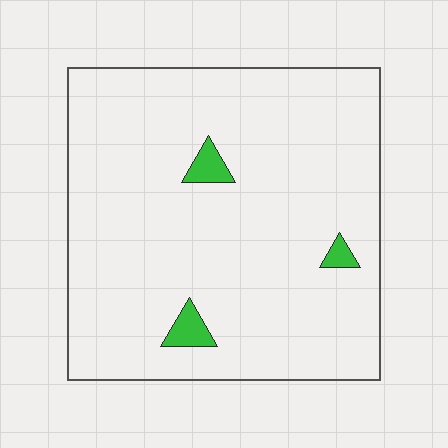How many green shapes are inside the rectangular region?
3.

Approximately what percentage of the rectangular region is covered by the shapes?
Approximately 5%.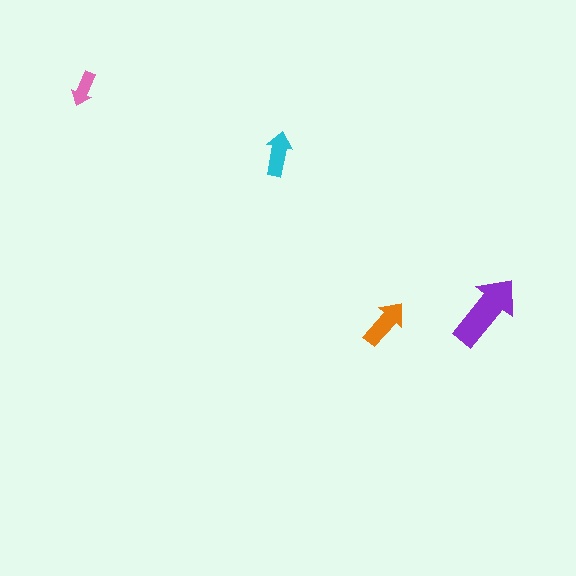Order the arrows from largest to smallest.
the purple one, the orange one, the cyan one, the pink one.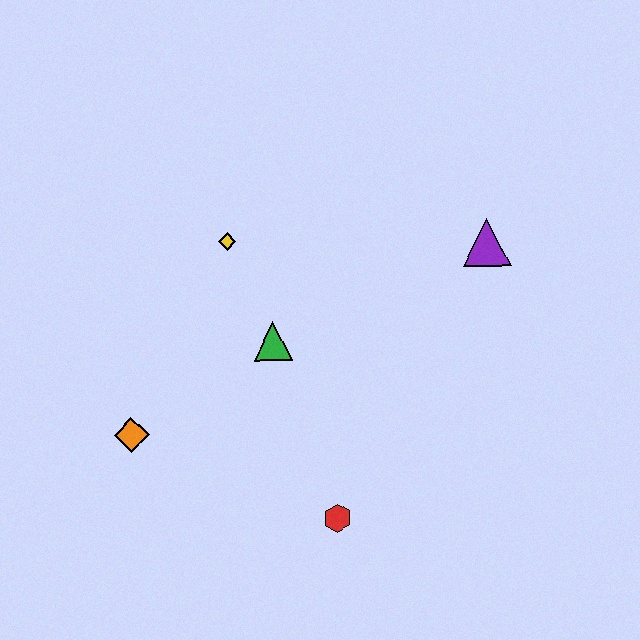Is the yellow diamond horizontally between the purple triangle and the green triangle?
No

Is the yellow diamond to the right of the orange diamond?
Yes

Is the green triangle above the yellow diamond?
No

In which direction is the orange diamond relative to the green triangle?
The orange diamond is to the left of the green triangle.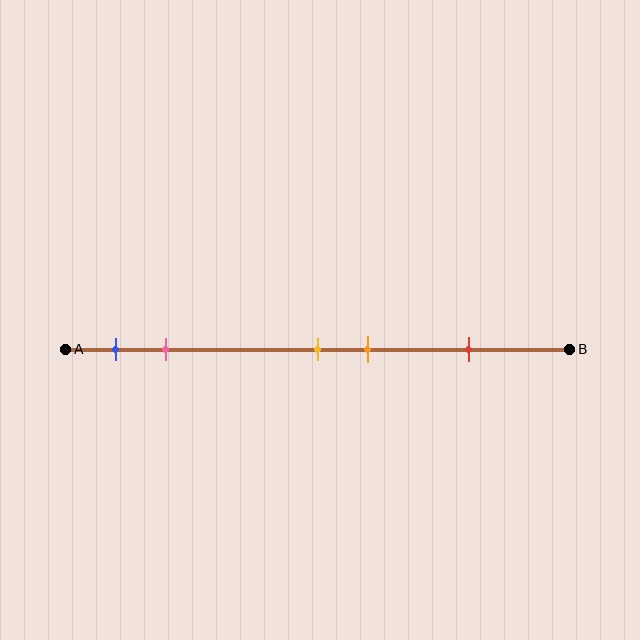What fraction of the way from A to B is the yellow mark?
The yellow mark is approximately 50% (0.5) of the way from A to B.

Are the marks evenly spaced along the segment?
No, the marks are not evenly spaced.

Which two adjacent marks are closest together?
The yellow and orange marks are the closest adjacent pair.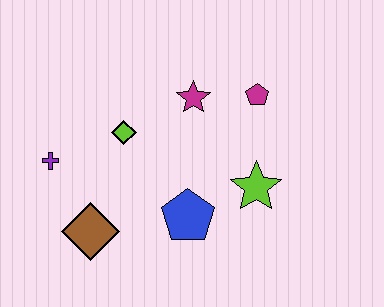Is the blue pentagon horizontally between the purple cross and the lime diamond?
No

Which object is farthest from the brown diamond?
The magenta pentagon is farthest from the brown diamond.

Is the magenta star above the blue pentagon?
Yes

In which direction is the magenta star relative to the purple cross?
The magenta star is to the right of the purple cross.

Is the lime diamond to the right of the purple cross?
Yes